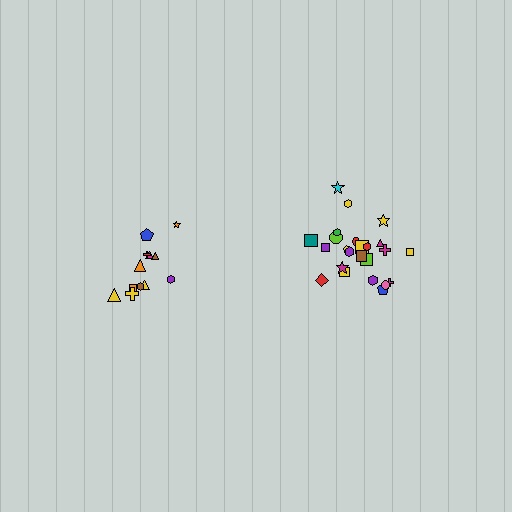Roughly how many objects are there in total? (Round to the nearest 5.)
Roughly 35 objects in total.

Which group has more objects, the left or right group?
The right group.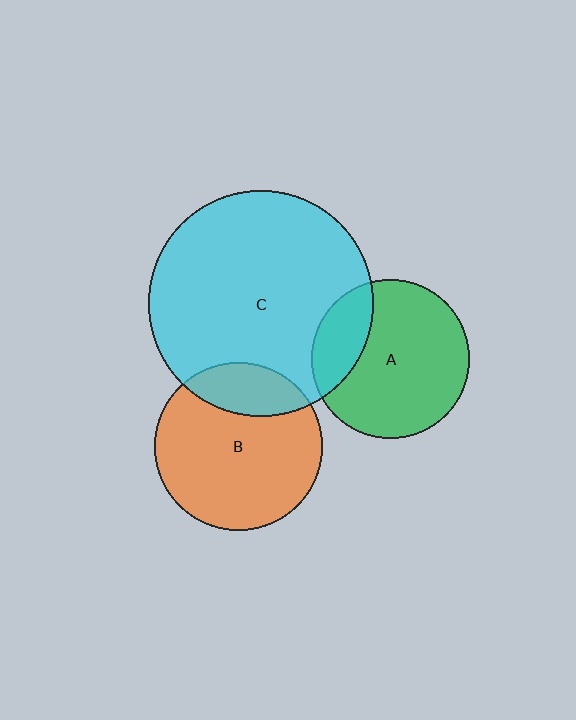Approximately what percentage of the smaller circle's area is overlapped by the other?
Approximately 20%.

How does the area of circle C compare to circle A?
Approximately 2.0 times.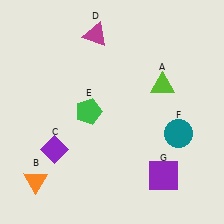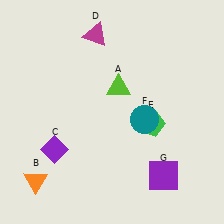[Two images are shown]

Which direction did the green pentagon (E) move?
The green pentagon (E) moved right.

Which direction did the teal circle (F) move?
The teal circle (F) moved left.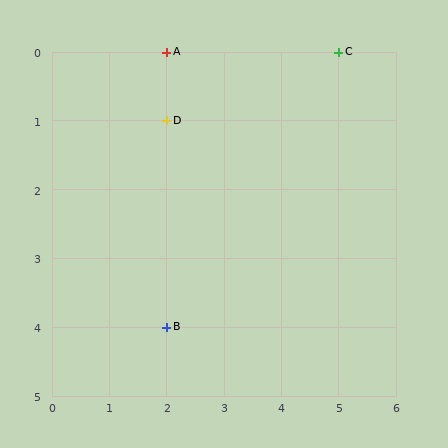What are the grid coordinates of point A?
Point A is at grid coordinates (2, 0).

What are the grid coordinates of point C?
Point C is at grid coordinates (5, 0).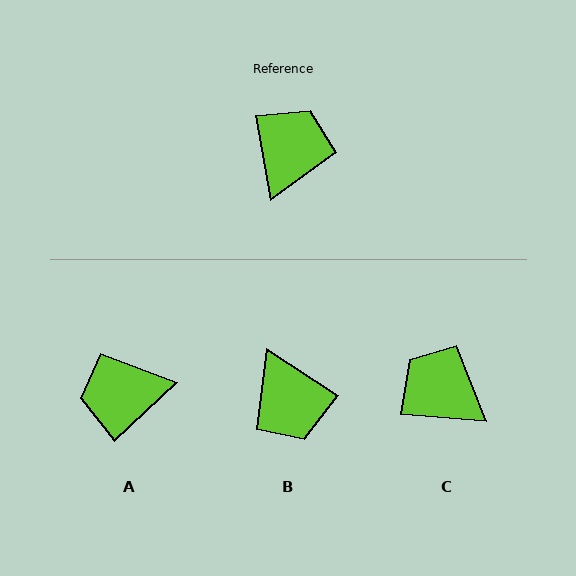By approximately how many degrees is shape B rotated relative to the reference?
Approximately 134 degrees clockwise.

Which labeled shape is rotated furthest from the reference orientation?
B, about 134 degrees away.